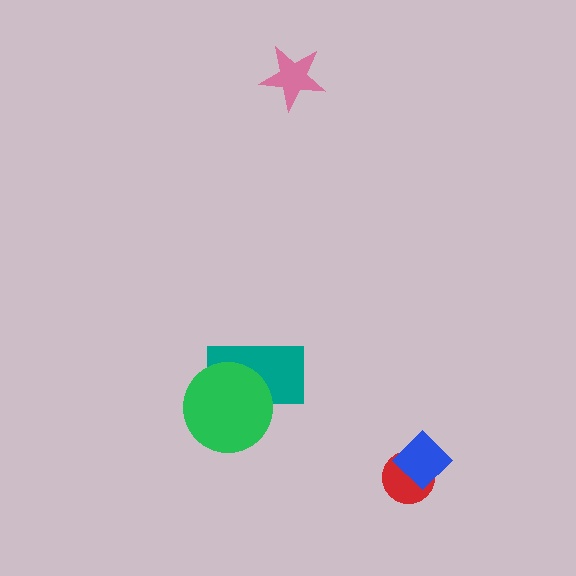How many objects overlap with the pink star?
0 objects overlap with the pink star.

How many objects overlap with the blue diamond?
1 object overlaps with the blue diamond.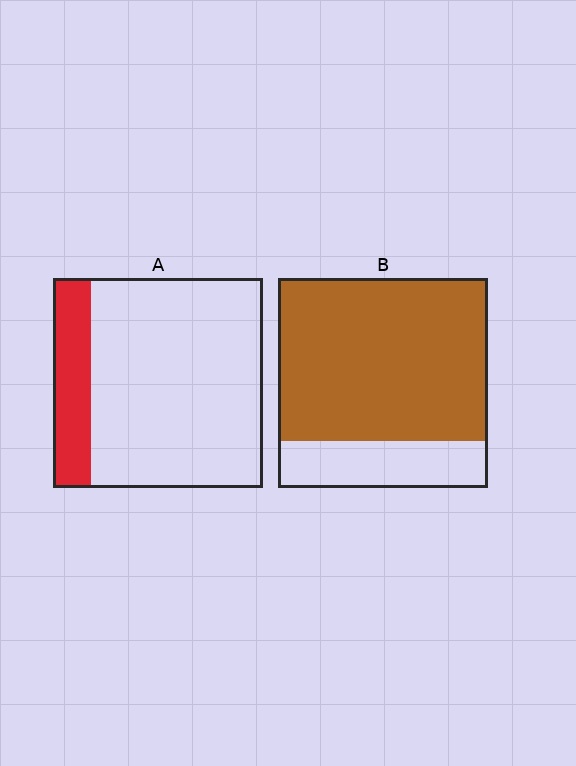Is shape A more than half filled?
No.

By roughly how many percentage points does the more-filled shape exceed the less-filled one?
By roughly 60 percentage points (B over A).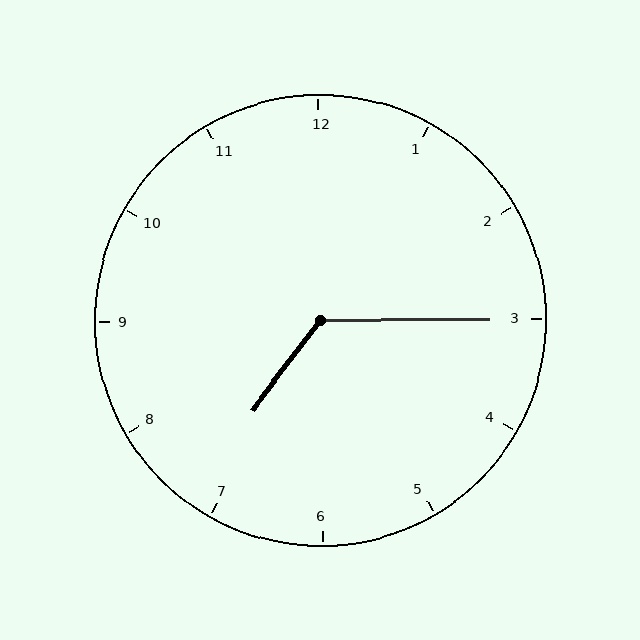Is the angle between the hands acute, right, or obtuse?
It is obtuse.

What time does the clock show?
7:15.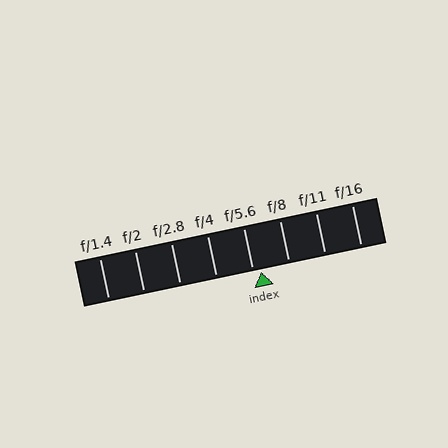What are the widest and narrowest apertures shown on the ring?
The widest aperture shown is f/1.4 and the narrowest is f/16.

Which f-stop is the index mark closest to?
The index mark is closest to f/5.6.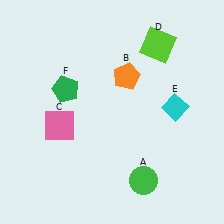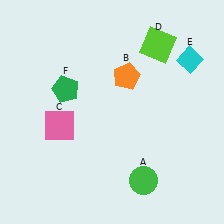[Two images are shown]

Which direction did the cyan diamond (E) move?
The cyan diamond (E) moved up.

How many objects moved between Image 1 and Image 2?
1 object moved between the two images.